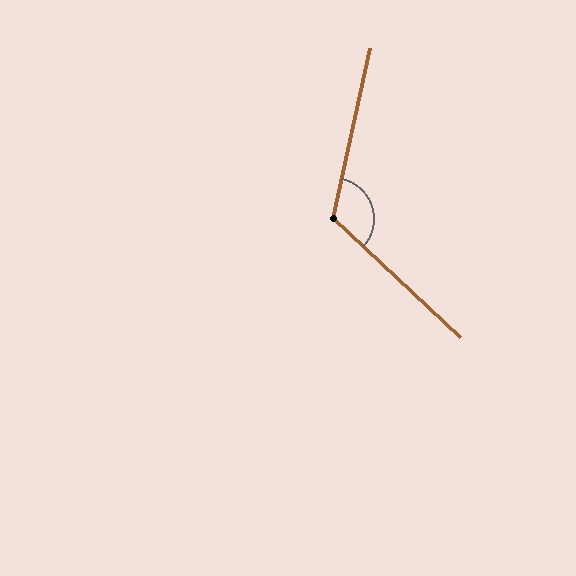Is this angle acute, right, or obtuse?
It is obtuse.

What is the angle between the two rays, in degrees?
Approximately 120 degrees.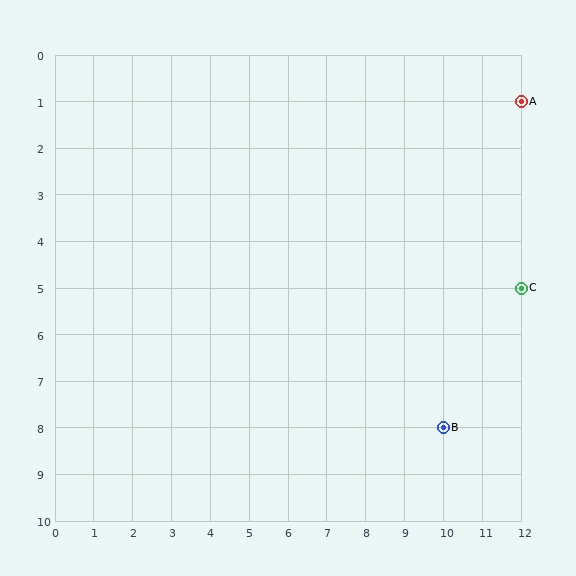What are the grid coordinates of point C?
Point C is at grid coordinates (12, 5).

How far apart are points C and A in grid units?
Points C and A are 4 rows apart.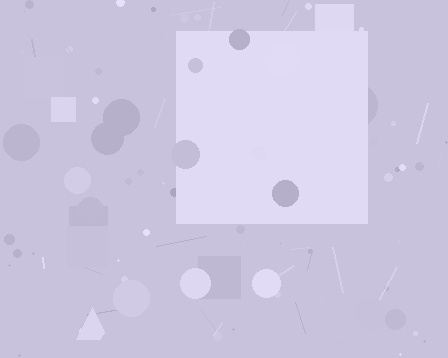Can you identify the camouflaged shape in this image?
The camouflaged shape is a square.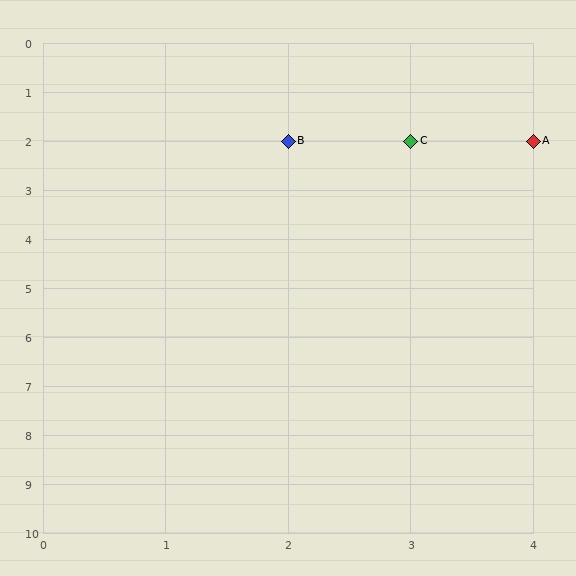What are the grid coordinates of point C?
Point C is at grid coordinates (3, 2).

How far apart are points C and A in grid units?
Points C and A are 1 column apart.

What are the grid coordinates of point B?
Point B is at grid coordinates (2, 2).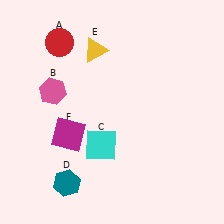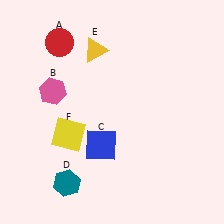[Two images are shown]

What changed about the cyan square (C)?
In Image 1, C is cyan. In Image 2, it changed to blue.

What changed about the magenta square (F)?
In Image 1, F is magenta. In Image 2, it changed to yellow.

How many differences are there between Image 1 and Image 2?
There are 2 differences between the two images.